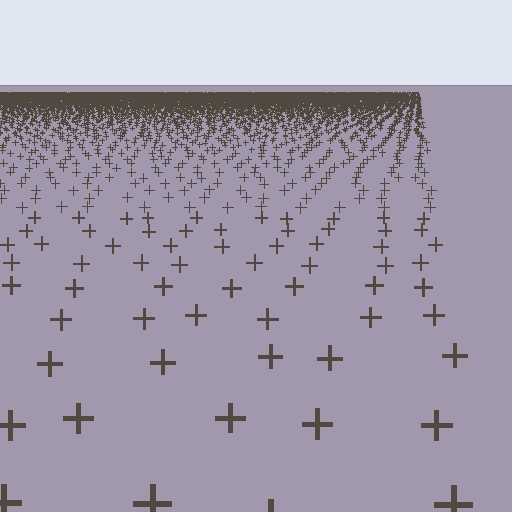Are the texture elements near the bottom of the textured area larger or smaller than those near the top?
Larger. Near the bottom, elements are closer to the viewer and appear at a bigger on-screen size.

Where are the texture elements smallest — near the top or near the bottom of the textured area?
Near the top.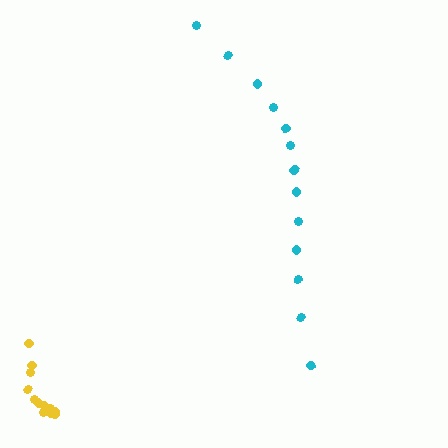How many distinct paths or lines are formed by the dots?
There are 2 distinct paths.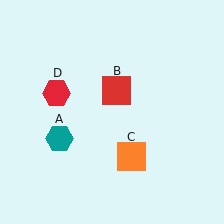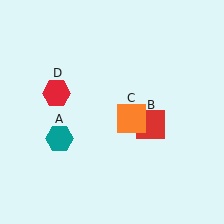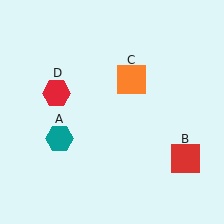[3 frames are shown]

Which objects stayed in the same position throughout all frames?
Teal hexagon (object A) and red hexagon (object D) remained stationary.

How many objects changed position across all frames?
2 objects changed position: red square (object B), orange square (object C).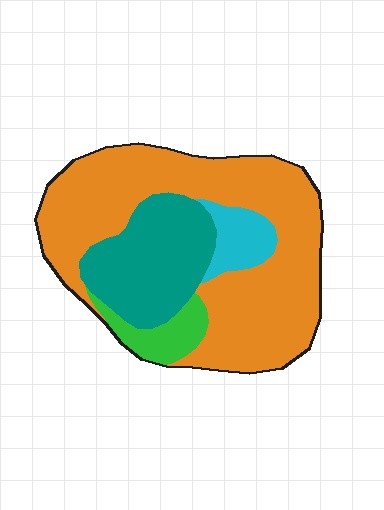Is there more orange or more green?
Orange.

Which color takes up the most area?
Orange, at roughly 60%.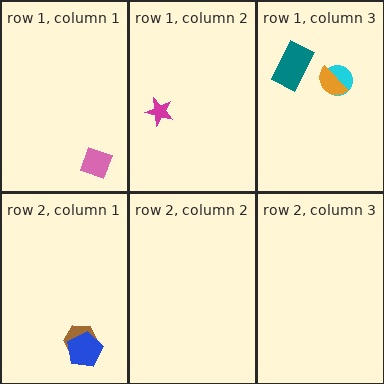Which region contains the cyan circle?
The row 1, column 3 region.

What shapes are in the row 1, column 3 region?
The teal rectangle, the cyan circle, the orange semicircle.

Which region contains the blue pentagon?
The row 2, column 1 region.